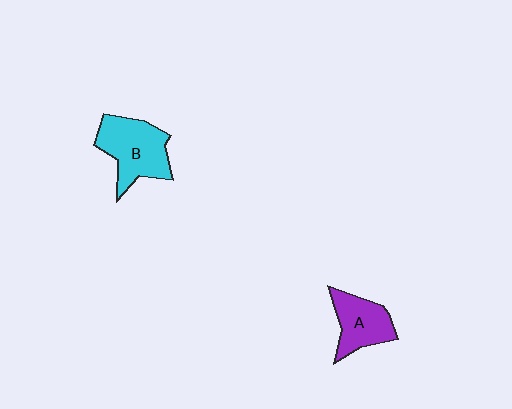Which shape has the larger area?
Shape B (cyan).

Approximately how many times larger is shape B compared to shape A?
Approximately 1.3 times.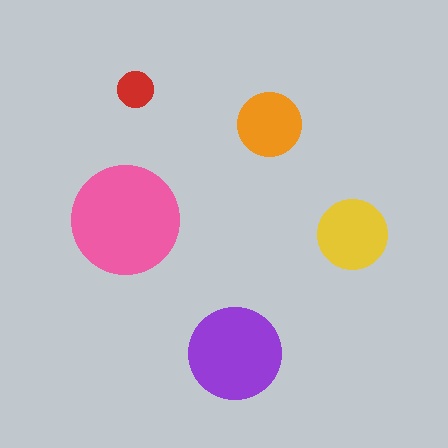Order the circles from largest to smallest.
the pink one, the purple one, the yellow one, the orange one, the red one.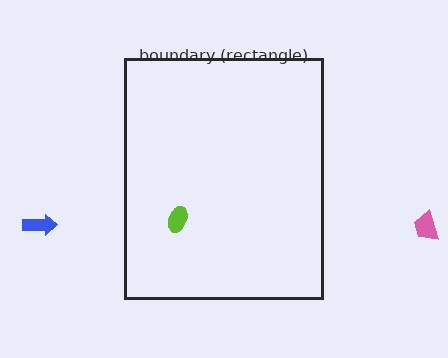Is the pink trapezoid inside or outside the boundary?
Outside.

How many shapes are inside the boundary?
1 inside, 2 outside.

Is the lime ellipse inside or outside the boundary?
Inside.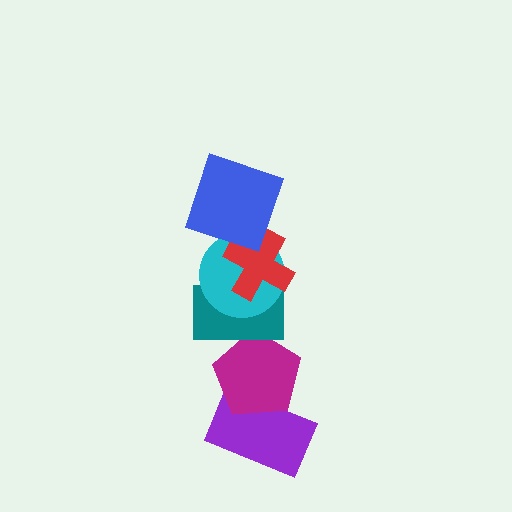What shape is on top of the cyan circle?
The red cross is on top of the cyan circle.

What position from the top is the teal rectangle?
The teal rectangle is 4th from the top.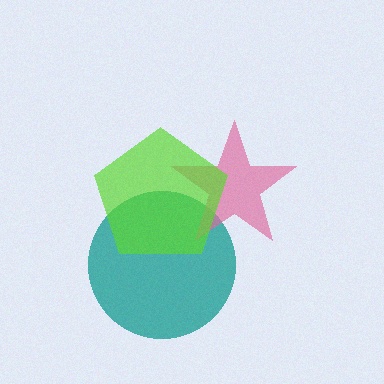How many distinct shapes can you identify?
There are 3 distinct shapes: a teal circle, a pink star, a lime pentagon.